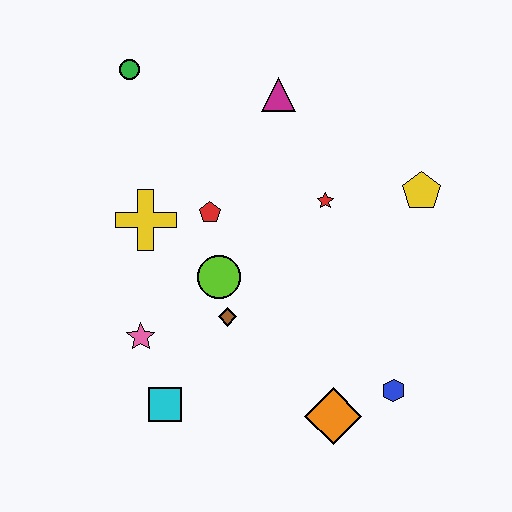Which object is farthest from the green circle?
The blue hexagon is farthest from the green circle.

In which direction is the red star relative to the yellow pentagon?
The red star is to the left of the yellow pentagon.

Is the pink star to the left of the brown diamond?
Yes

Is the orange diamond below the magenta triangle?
Yes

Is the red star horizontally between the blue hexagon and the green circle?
Yes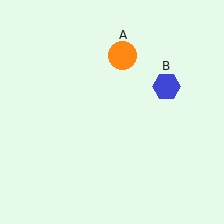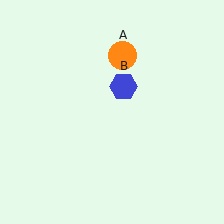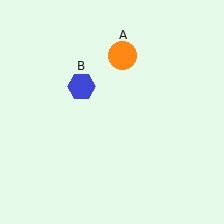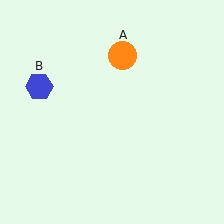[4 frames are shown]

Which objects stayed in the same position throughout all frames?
Orange circle (object A) remained stationary.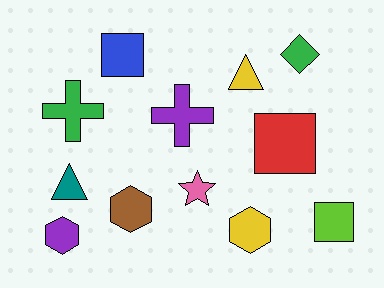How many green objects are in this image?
There are 2 green objects.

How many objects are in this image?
There are 12 objects.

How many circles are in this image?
There are no circles.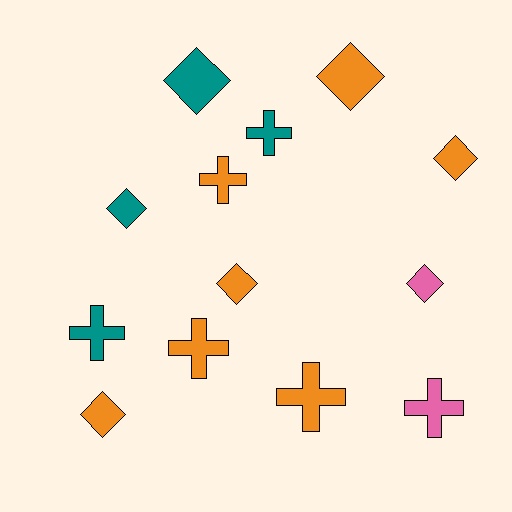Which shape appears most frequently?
Diamond, with 7 objects.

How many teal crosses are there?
There are 2 teal crosses.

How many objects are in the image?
There are 13 objects.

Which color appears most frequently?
Orange, with 7 objects.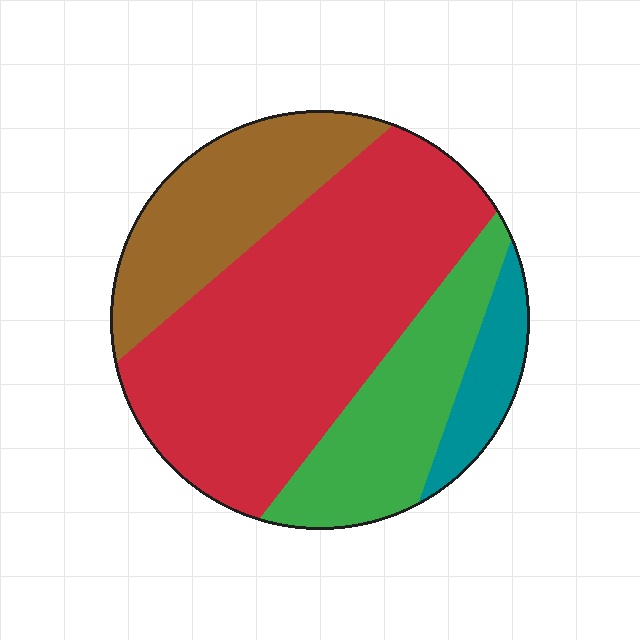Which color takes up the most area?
Red, at roughly 50%.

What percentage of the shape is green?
Green takes up between a sixth and a third of the shape.